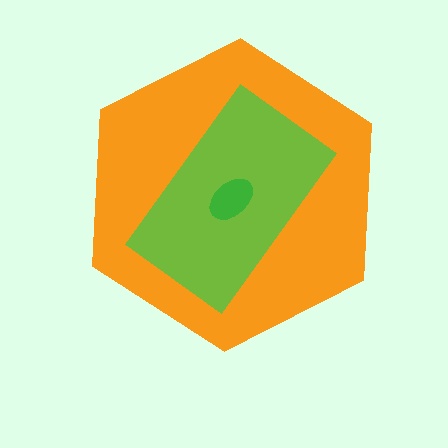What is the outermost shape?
The orange hexagon.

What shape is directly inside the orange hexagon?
The lime rectangle.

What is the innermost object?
The green ellipse.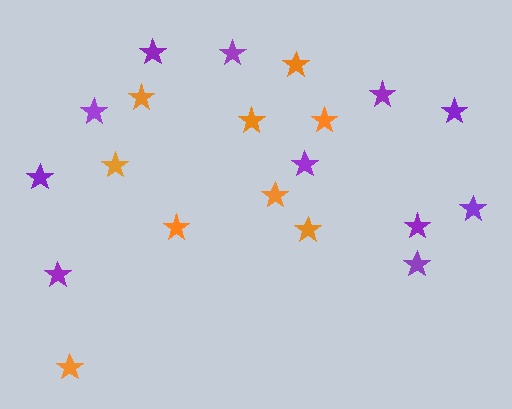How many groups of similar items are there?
There are 2 groups: one group of purple stars (11) and one group of orange stars (9).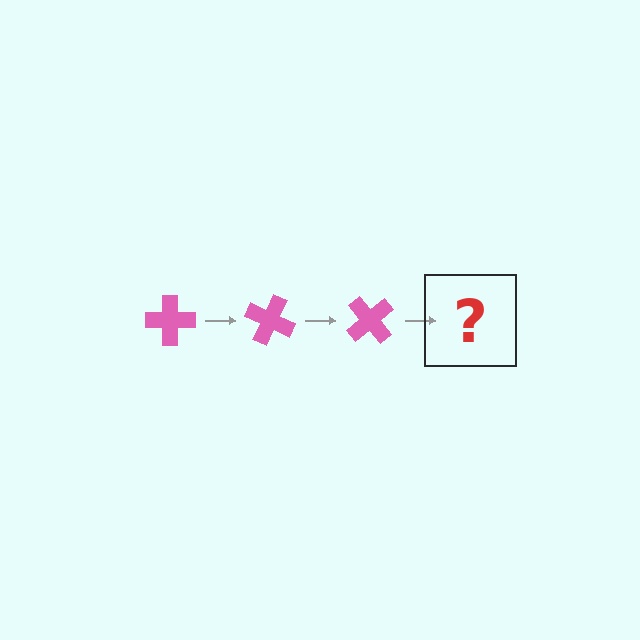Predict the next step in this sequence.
The next step is a pink cross rotated 75 degrees.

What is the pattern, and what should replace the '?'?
The pattern is that the cross rotates 25 degrees each step. The '?' should be a pink cross rotated 75 degrees.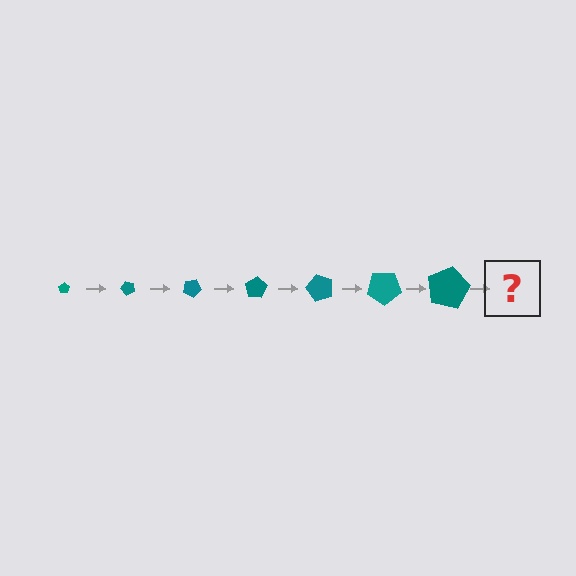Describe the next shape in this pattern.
It should be a pentagon, larger than the previous one and rotated 350 degrees from the start.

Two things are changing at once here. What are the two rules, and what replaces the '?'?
The two rules are that the pentagon grows larger each step and it rotates 50 degrees each step. The '?' should be a pentagon, larger than the previous one and rotated 350 degrees from the start.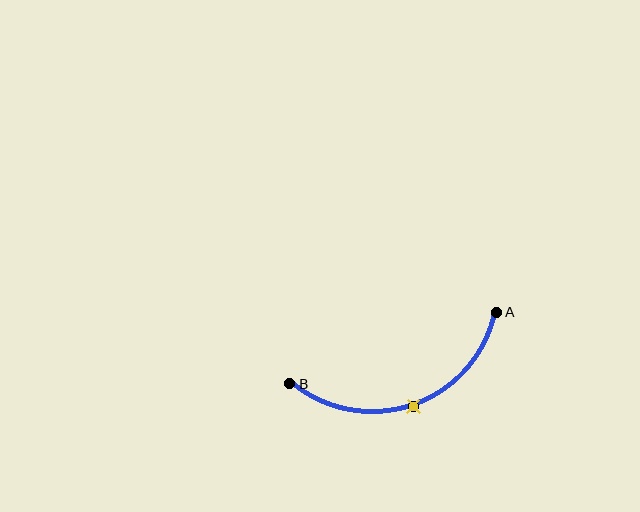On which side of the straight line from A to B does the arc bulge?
The arc bulges below the straight line connecting A and B.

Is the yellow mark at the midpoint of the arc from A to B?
Yes. The yellow mark lies on the arc at equal arc-length from both A and B — it is the arc midpoint.